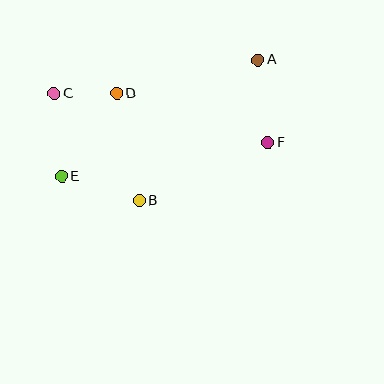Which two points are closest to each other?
Points C and D are closest to each other.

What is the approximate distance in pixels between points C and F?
The distance between C and F is approximately 219 pixels.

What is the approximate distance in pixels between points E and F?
The distance between E and F is approximately 209 pixels.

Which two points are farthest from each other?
Points A and E are farthest from each other.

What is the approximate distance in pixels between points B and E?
The distance between B and E is approximately 82 pixels.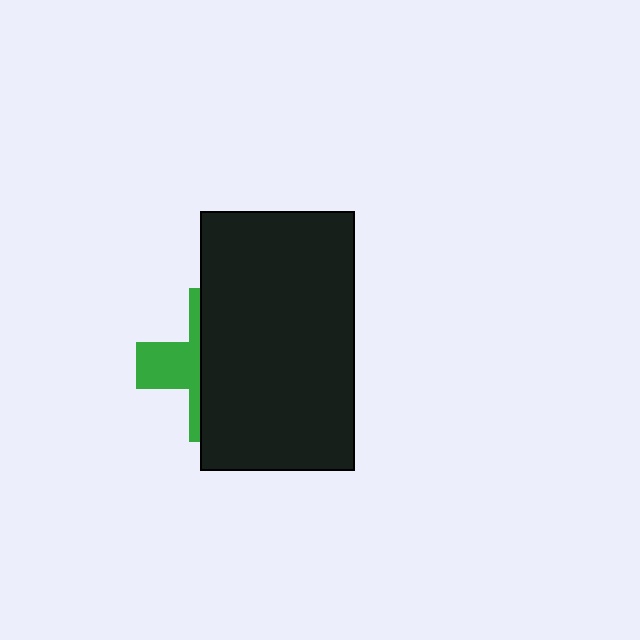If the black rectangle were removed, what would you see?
You would see the complete green cross.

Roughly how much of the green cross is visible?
A small part of it is visible (roughly 34%).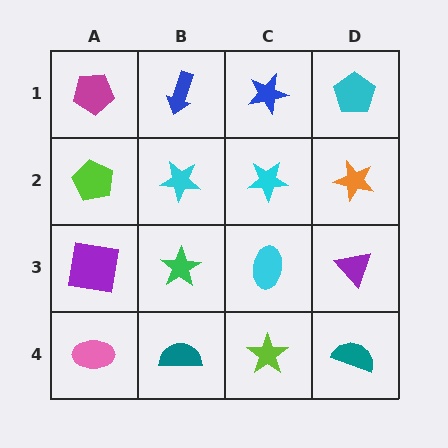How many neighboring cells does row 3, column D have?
3.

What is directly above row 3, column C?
A cyan star.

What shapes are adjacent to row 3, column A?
A lime pentagon (row 2, column A), a pink ellipse (row 4, column A), a green star (row 3, column B).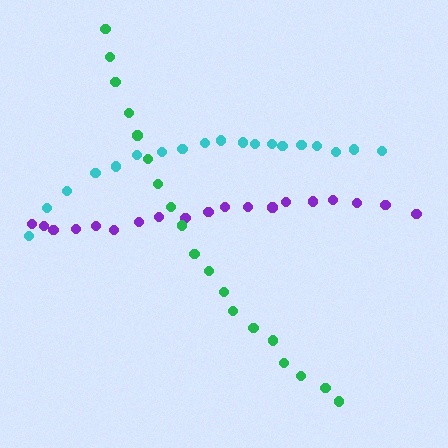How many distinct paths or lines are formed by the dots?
There are 3 distinct paths.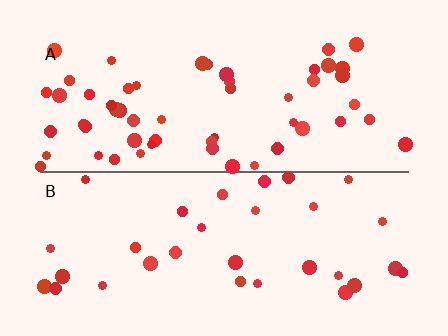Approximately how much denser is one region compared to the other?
Approximately 1.7× — region A over region B.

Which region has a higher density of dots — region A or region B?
A (the top).